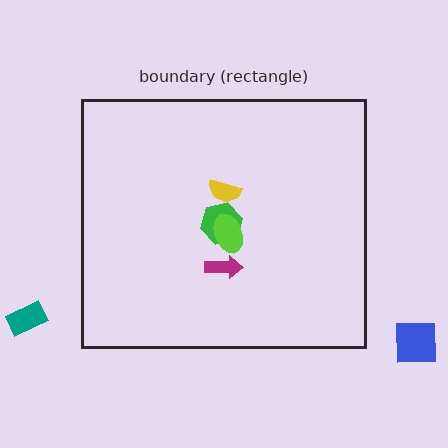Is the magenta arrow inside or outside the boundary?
Inside.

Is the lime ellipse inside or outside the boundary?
Inside.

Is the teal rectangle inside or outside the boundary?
Outside.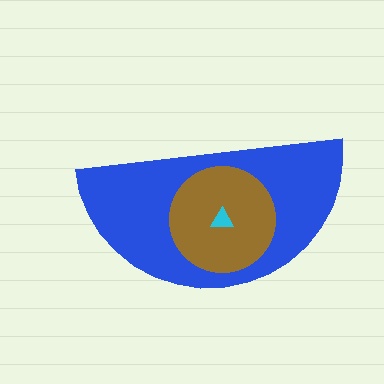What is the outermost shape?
The blue semicircle.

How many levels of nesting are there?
3.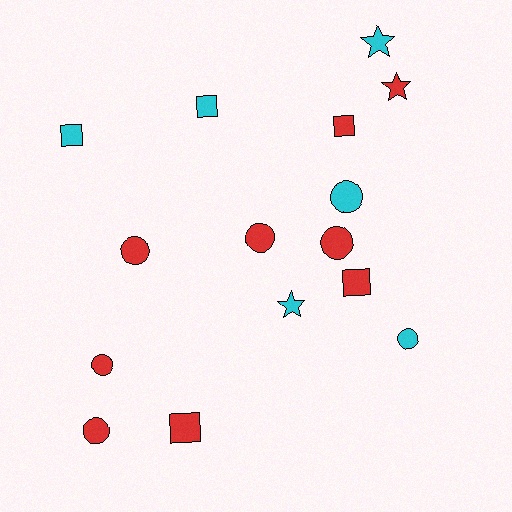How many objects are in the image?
There are 15 objects.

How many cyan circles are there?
There are 2 cyan circles.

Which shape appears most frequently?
Circle, with 7 objects.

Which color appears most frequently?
Red, with 9 objects.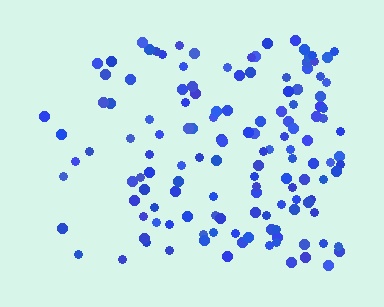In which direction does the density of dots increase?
From left to right, with the right side densest.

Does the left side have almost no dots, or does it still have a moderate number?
Still a moderate number, just noticeably fewer than the right.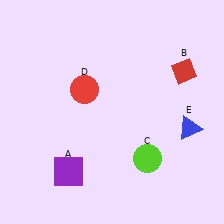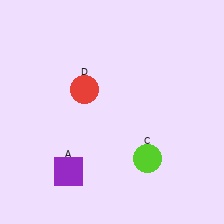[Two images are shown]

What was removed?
The red diamond (B), the blue triangle (E) were removed in Image 2.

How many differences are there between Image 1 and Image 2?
There are 2 differences between the two images.